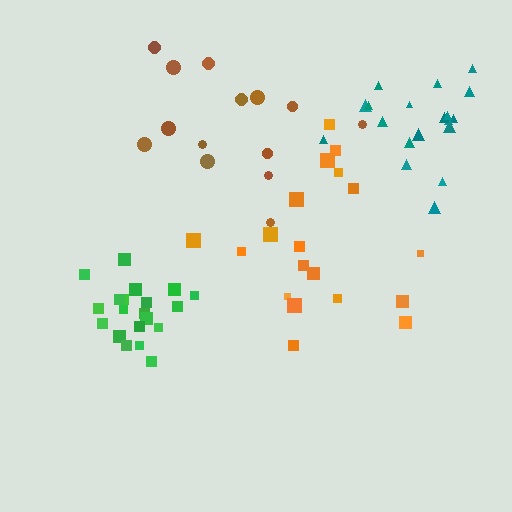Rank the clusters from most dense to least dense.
green, teal, brown, orange.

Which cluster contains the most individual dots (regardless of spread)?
Green (20).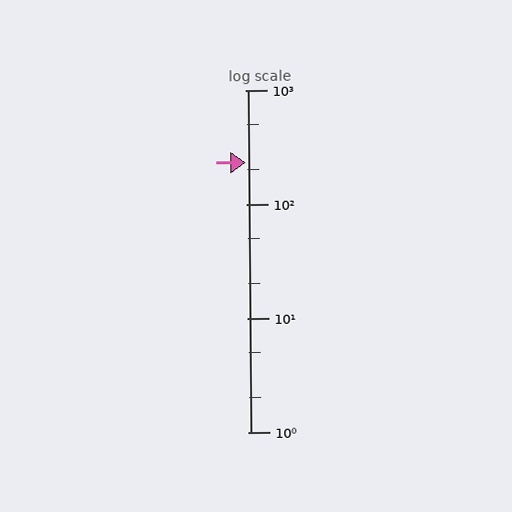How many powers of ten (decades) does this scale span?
The scale spans 3 decades, from 1 to 1000.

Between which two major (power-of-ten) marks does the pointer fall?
The pointer is between 100 and 1000.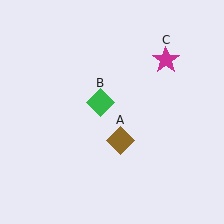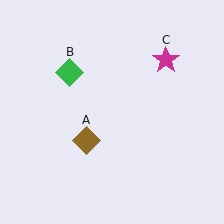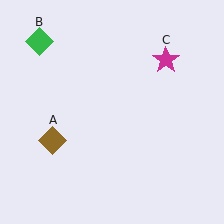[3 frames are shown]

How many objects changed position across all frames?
2 objects changed position: brown diamond (object A), green diamond (object B).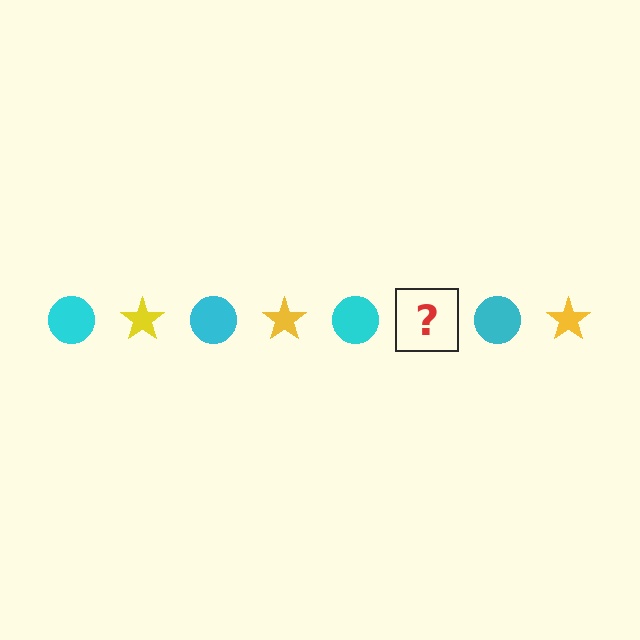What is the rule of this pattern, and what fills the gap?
The rule is that the pattern alternates between cyan circle and yellow star. The gap should be filled with a yellow star.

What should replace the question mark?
The question mark should be replaced with a yellow star.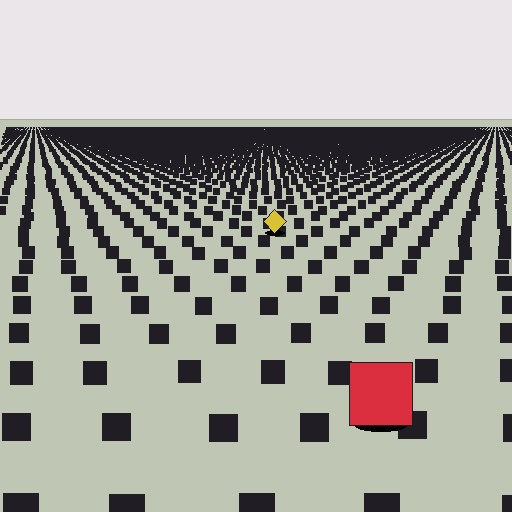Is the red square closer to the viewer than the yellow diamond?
Yes. The red square is closer — you can tell from the texture gradient: the ground texture is coarser near it.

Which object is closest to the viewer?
The red square is closest. The texture marks near it are larger and more spread out.